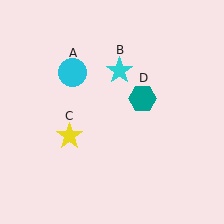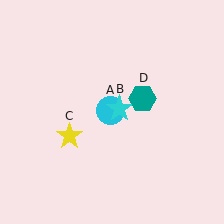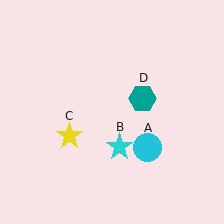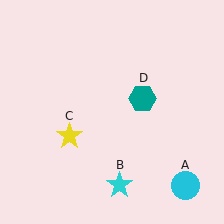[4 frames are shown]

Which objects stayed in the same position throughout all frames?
Yellow star (object C) and teal hexagon (object D) remained stationary.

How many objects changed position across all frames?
2 objects changed position: cyan circle (object A), cyan star (object B).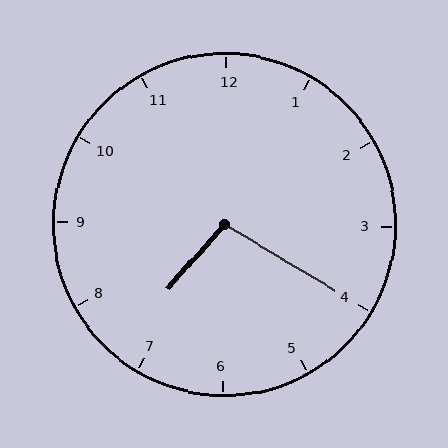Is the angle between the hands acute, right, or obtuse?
It is obtuse.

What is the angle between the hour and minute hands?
Approximately 100 degrees.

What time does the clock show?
7:20.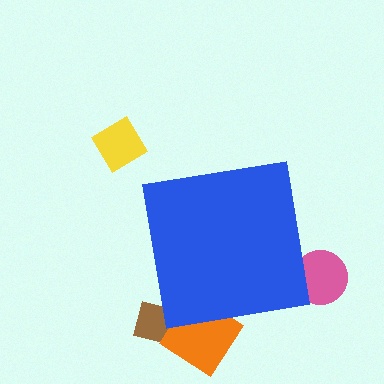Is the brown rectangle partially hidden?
Yes, the brown rectangle is partially hidden behind the blue square.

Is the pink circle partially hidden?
Yes, the pink circle is partially hidden behind the blue square.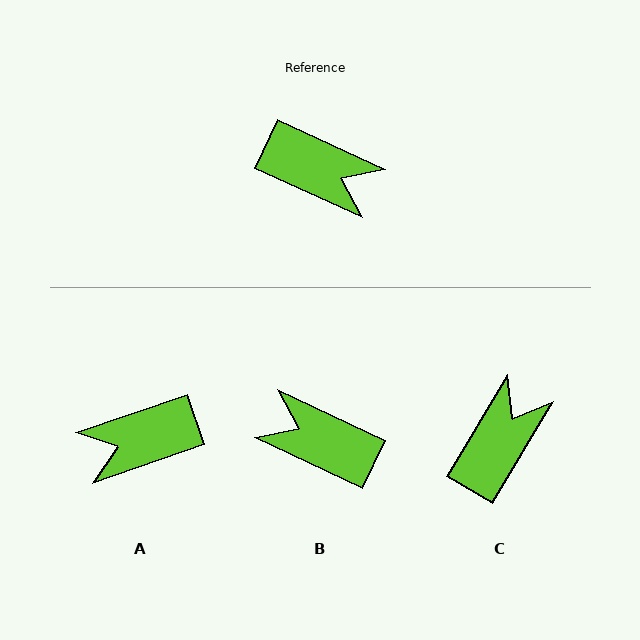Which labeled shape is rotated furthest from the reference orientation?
B, about 179 degrees away.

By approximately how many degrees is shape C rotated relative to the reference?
Approximately 84 degrees counter-clockwise.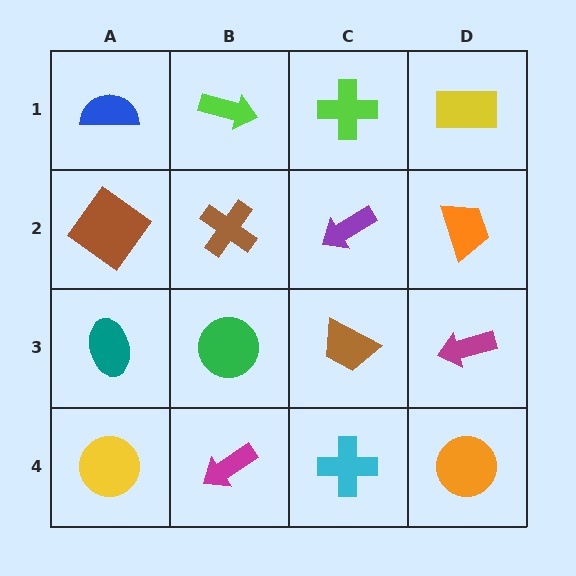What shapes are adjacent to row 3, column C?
A purple arrow (row 2, column C), a cyan cross (row 4, column C), a green circle (row 3, column B), a magenta arrow (row 3, column D).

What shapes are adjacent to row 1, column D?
An orange trapezoid (row 2, column D), a lime cross (row 1, column C).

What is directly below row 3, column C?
A cyan cross.